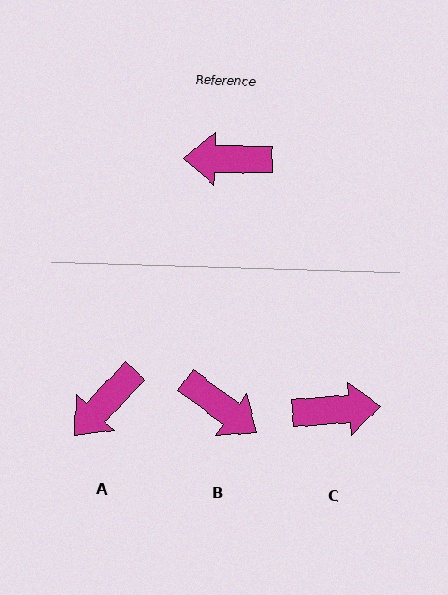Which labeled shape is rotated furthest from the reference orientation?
C, about 175 degrees away.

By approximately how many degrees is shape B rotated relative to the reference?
Approximately 144 degrees counter-clockwise.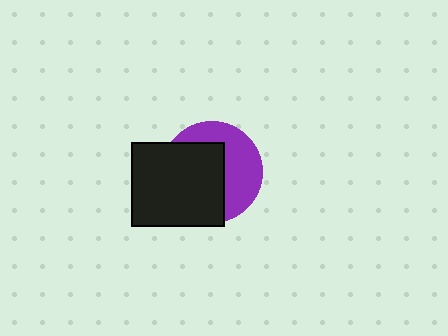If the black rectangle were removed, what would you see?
You would see the complete purple circle.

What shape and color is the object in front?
The object in front is a black rectangle.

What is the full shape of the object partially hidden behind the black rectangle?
The partially hidden object is a purple circle.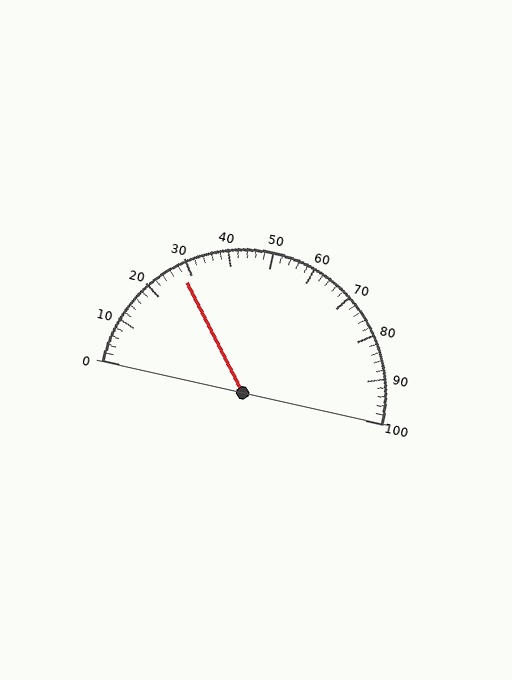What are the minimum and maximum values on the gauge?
The gauge ranges from 0 to 100.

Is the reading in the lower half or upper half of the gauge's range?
The reading is in the lower half of the range (0 to 100).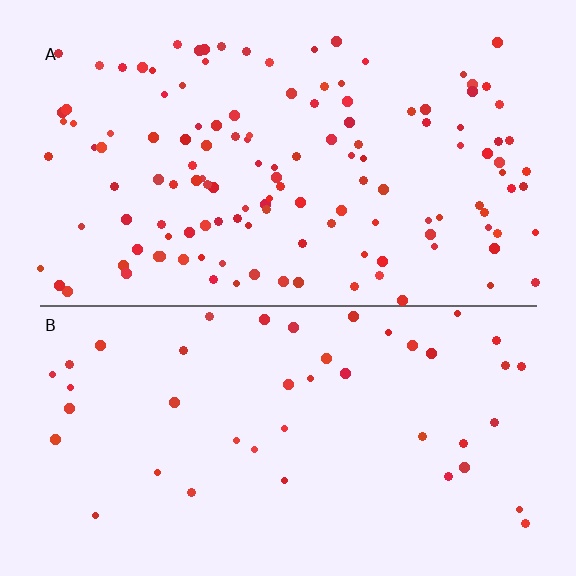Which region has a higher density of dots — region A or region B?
A (the top).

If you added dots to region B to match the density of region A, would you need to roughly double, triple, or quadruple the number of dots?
Approximately triple.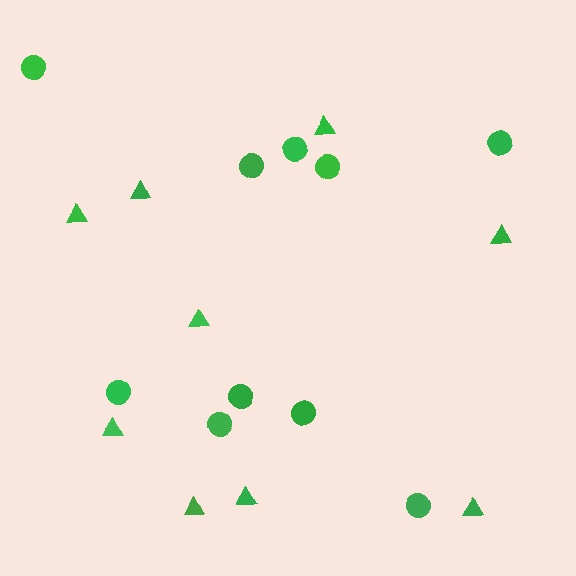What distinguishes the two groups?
There are 2 groups: one group of circles (10) and one group of triangles (9).